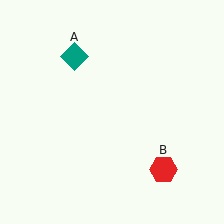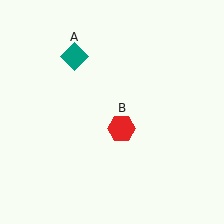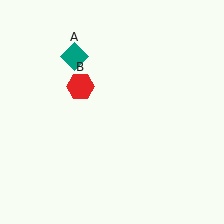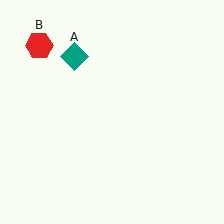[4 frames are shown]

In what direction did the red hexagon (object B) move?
The red hexagon (object B) moved up and to the left.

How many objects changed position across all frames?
1 object changed position: red hexagon (object B).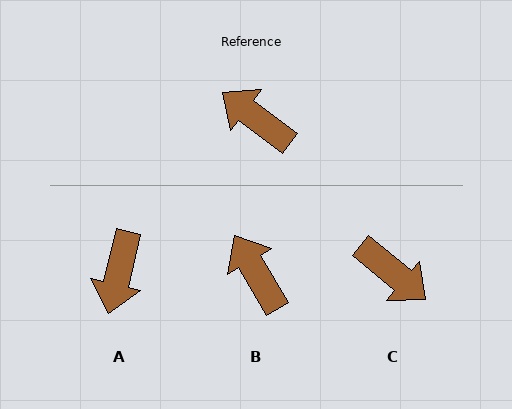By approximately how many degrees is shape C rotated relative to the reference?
Approximately 177 degrees counter-clockwise.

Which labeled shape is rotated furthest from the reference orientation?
C, about 177 degrees away.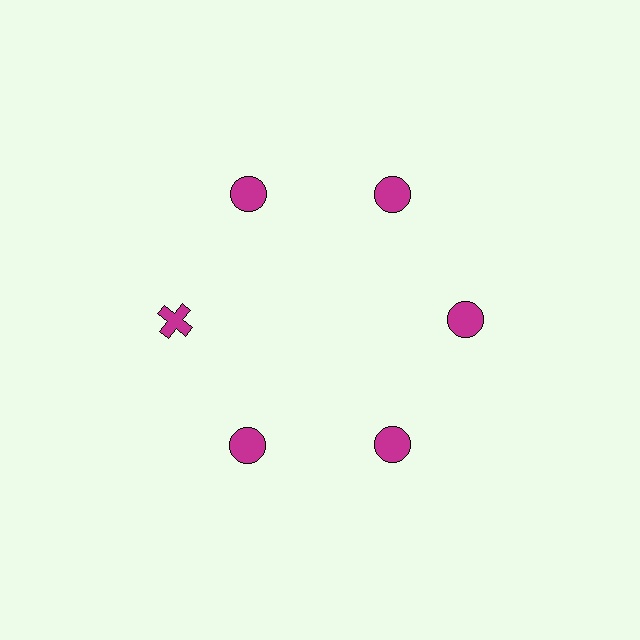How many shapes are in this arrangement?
There are 6 shapes arranged in a ring pattern.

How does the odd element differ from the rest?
It has a different shape: cross instead of circle.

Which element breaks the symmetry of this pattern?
The magenta cross at roughly the 9 o'clock position breaks the symmetry. All other shapes are magenta circles.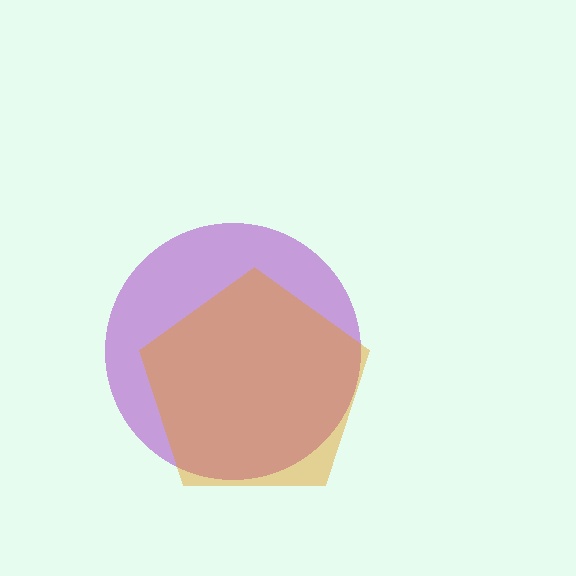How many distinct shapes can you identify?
There are 2 distinct shapes: a purple circle, an orange pentagon.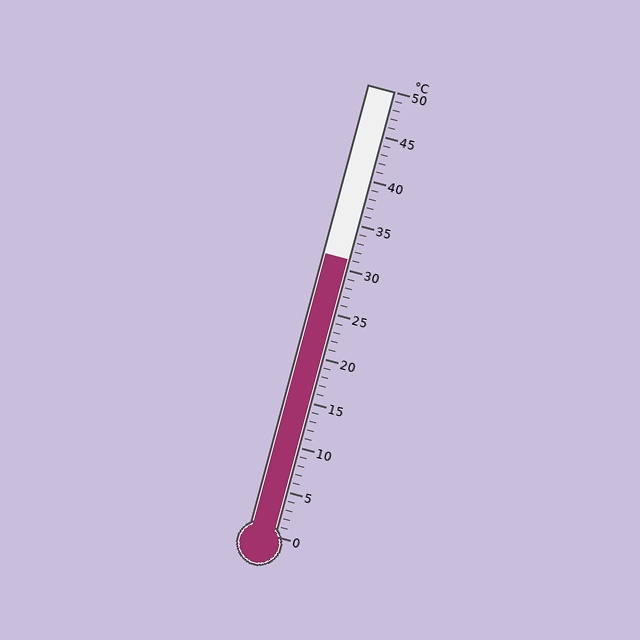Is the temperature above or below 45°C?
The temperature is below 45°C.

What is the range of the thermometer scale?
The thermometer scale ranges from 0°C to 50°C.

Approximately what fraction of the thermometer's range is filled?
The thermometer is filled to approximately 60% of its range.